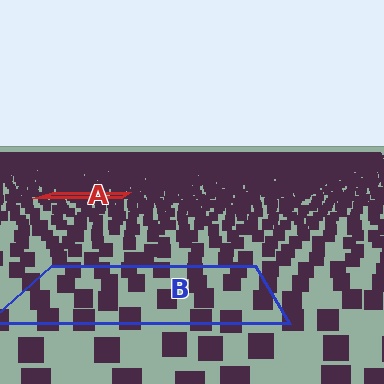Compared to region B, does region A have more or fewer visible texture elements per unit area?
Region A has more texture elements per unit area — they are packed more densely because it is farther away.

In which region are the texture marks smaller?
The texture marks are smaller in region A, because it is farther away.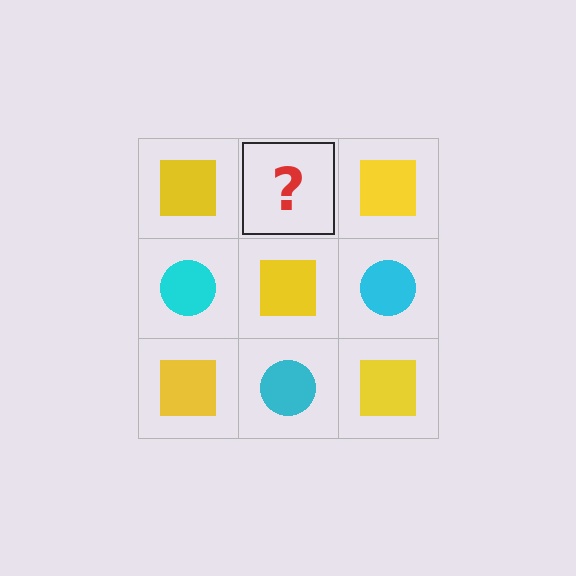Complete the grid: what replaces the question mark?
The question mark should be replaced with a cyan circle.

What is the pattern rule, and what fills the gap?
The rule is that it alternates yellow square and cyan circle in a checkerboard pattern. The gap should be filled with a cyan circle.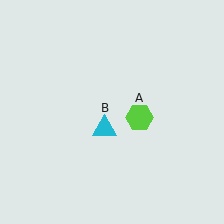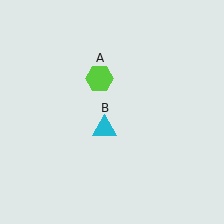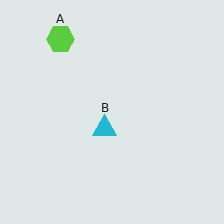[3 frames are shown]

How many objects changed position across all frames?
1 object changed position: lime hexagon (object A).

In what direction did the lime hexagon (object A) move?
The lime hexagon (object A) moved up and to the left.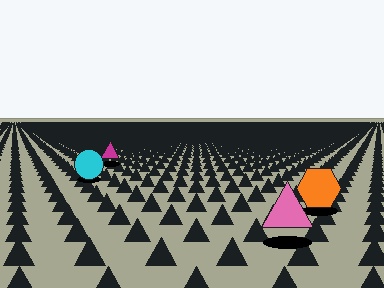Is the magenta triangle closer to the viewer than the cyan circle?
No. The cyan circle is closer — you can tell from the texture gradient: the ground texture is coarser near it.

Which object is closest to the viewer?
The pink triangle is closest. The texture marks near it are larger and more spread out.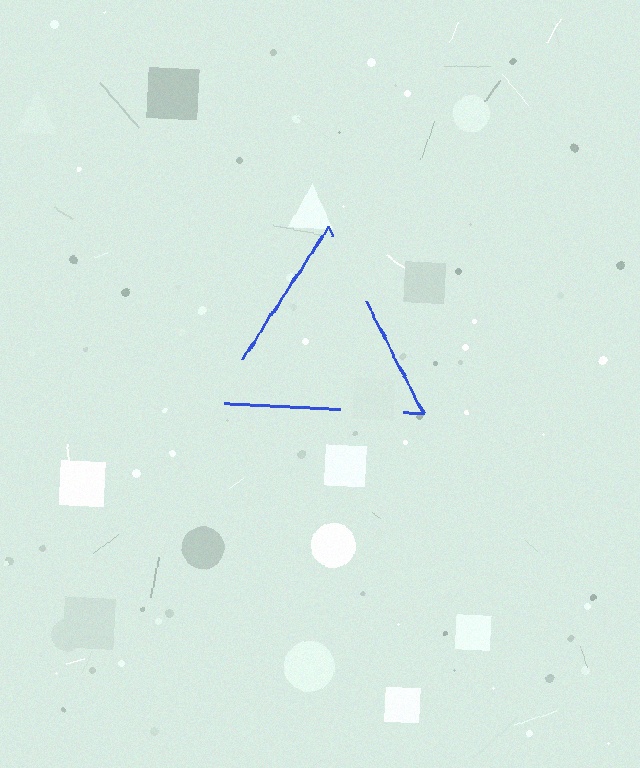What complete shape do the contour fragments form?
The contour fragments form a triangle.